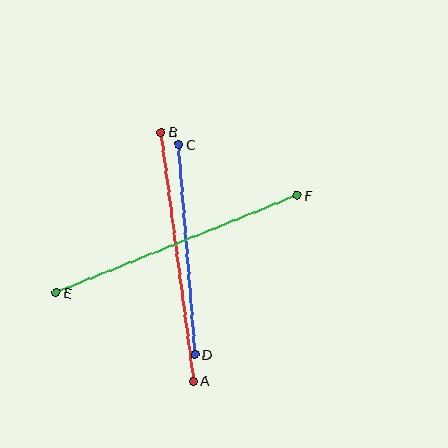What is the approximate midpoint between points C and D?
The midpoint is at approximately (187, 249) pixels.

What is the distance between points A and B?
The distance is approximately 251 pixels.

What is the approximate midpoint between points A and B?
The midpoint is at approximately (177, 256) pixels.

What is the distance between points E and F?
The distance is approximately 260 pixels.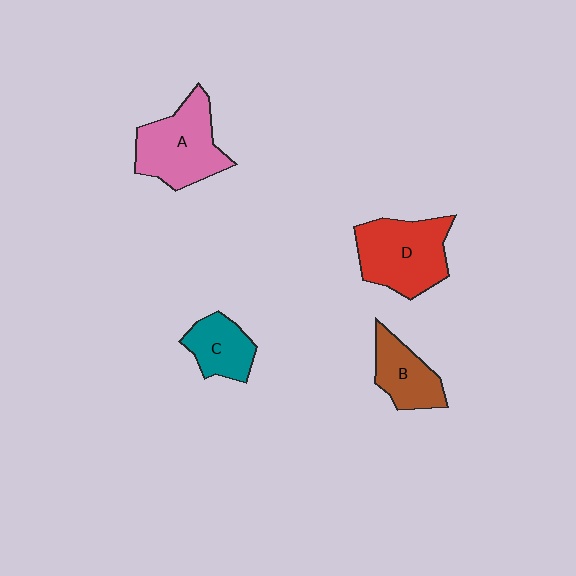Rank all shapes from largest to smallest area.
From largest to smallest: D (red), A (pink), B (brown), C (teal).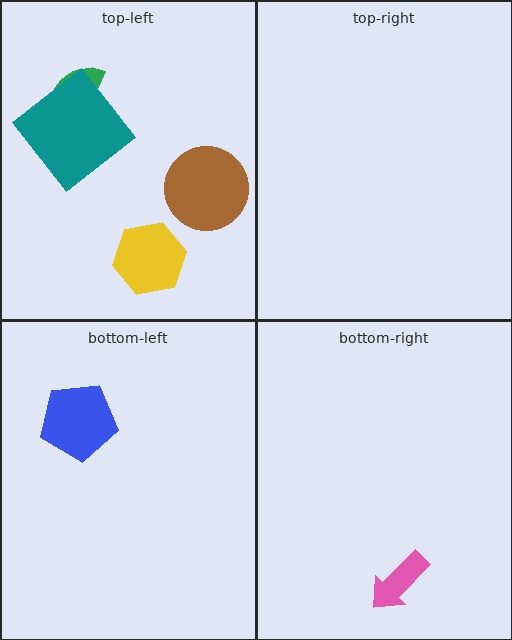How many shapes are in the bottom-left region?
1.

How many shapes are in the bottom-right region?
1.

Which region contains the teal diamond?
The top-left region.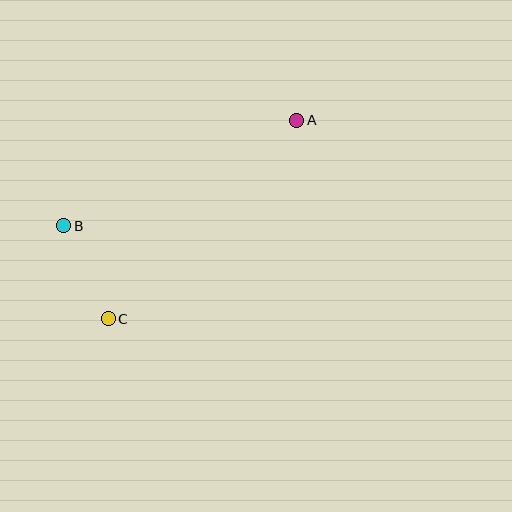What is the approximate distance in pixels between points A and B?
The distance between A and B is approximately 256 pixels.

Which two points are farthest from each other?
Points A and C are farthest from each other.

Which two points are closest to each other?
Points B and C are closest to each other.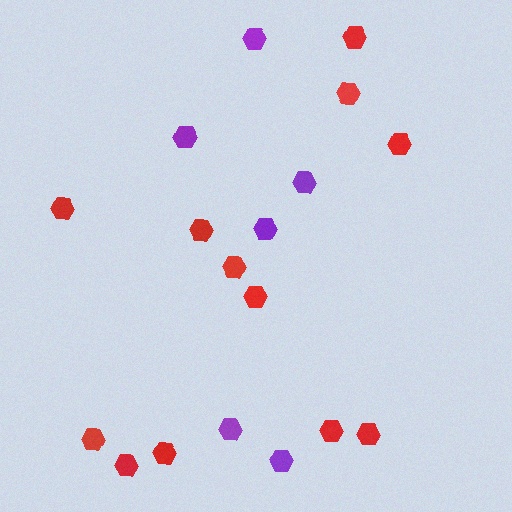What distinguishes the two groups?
There are 2 groups: one group of purple hexagons (6) and one group of red hexagons (12).